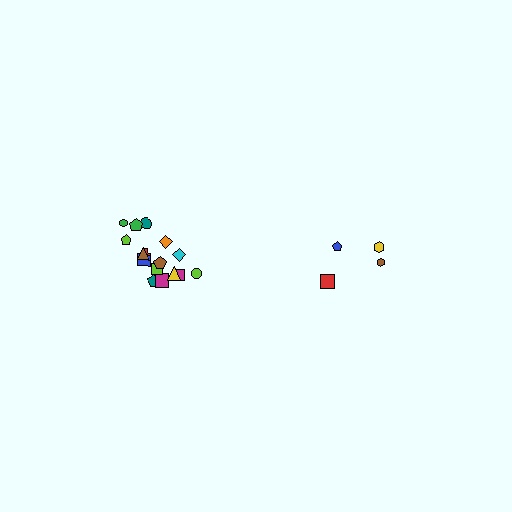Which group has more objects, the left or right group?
The left group.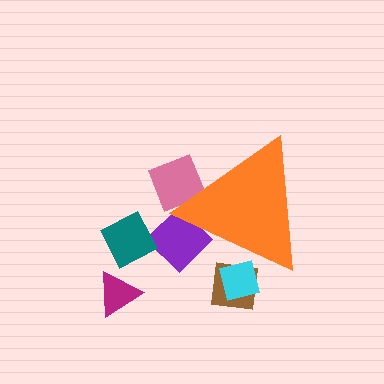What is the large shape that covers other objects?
An orange triangle.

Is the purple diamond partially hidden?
Yes, the purple diamond is partially hidden behind the orange triangle.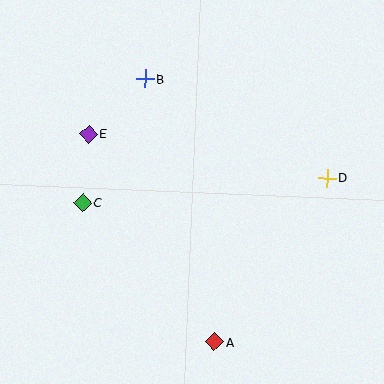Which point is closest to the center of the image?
Point C at (83, 202) is closest to the center.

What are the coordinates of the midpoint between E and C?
The midpoint between E and C is at (86, 168).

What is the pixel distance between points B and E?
The distance between B and E is 79 pixels.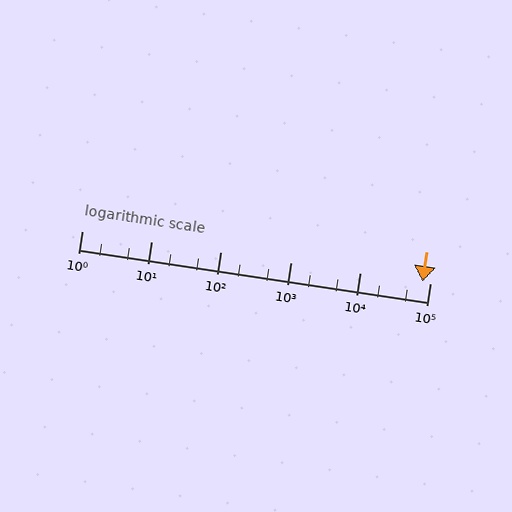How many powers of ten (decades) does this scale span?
The scale spans 5 decades, from 1 to 100000.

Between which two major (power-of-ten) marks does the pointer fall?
The pointer is between 10000 and 100000.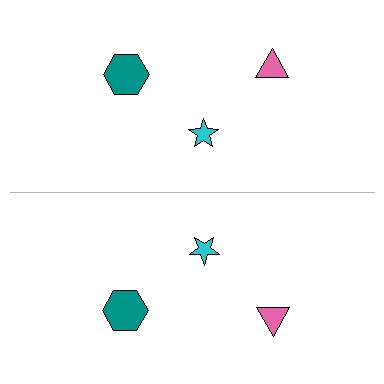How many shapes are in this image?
There are 6 shapes in this image.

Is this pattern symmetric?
Yes, this pattern has bilateral (reflection) symmetry.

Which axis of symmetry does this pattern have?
The pattern has a horizontal axis of symmetry running through the center of the image.